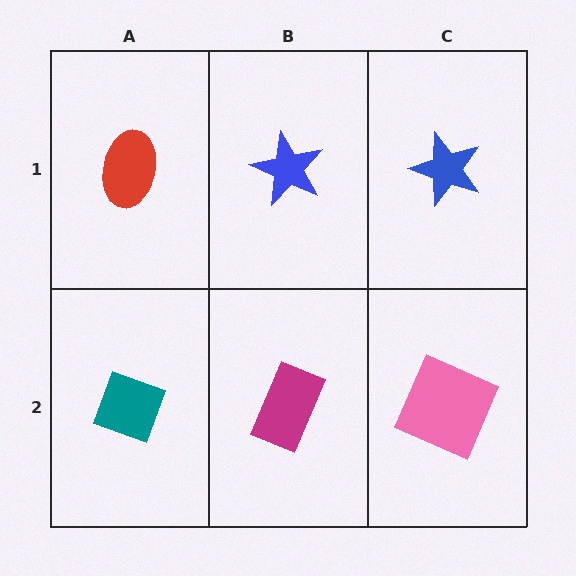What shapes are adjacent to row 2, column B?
A blue star (row 1, column B), a teal diamond (row 2, column A), a pink square (row 2, column C).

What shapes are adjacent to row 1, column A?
A teal diamond (row 2, column A), a blue star (row 1, column B).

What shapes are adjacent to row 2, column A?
A red ellipse (row 1, column A), a magenta rectangle (row 2, column B).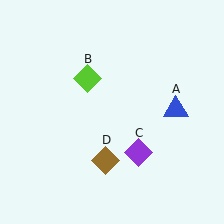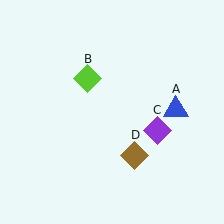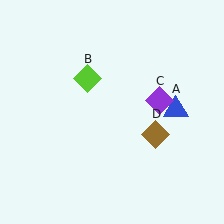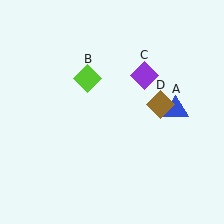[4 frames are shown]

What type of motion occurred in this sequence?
The purple diamond (object C), brown diamond (object D) rotated counterclockwise around the center of the scene.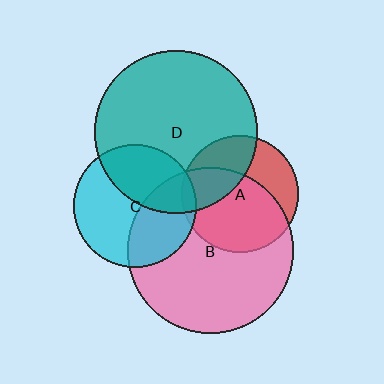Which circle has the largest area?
Circle B (pink).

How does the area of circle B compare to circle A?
Approximately 2.0 times.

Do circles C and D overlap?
Yes.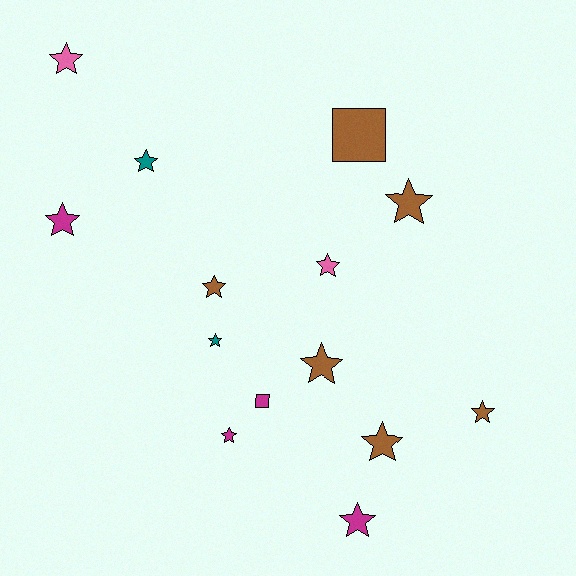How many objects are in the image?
There are 14 objects.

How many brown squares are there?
There is 1 brown square.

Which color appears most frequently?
Brown, with 6 objects.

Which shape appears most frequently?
Star, with 12 objects.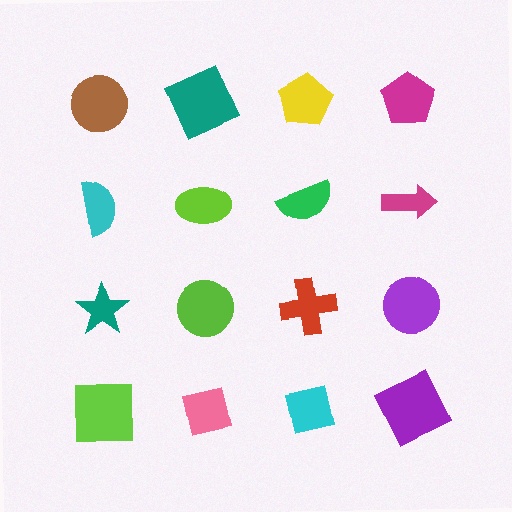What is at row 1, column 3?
A yellow pentagon.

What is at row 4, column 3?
A cyan square.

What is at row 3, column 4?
A purple circle.